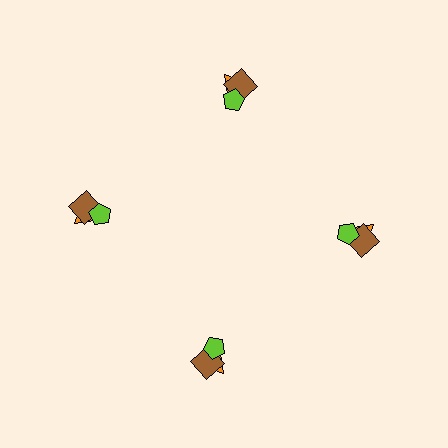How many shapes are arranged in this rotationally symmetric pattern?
There are 12 shapes, arranged in 4 groups of 3.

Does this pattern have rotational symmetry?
Yes, this pattern has 4-fold rotational symmetry. It looks the same after rotating 90 degrees around the center.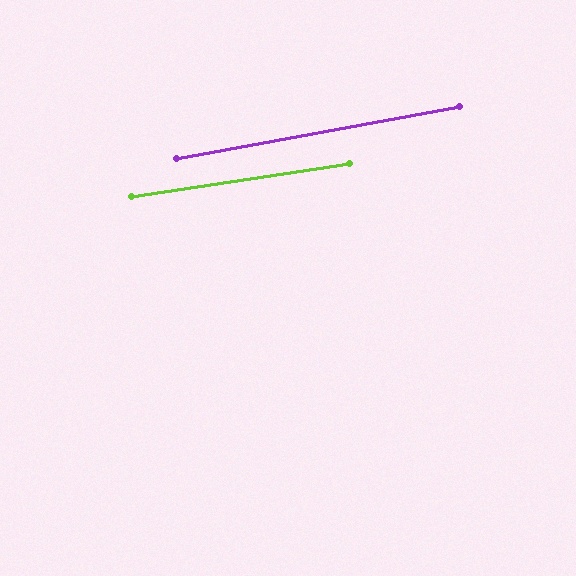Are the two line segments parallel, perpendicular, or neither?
Parallel — their directions differ by only 1.7°.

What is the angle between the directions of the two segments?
Approximately 2 degrees.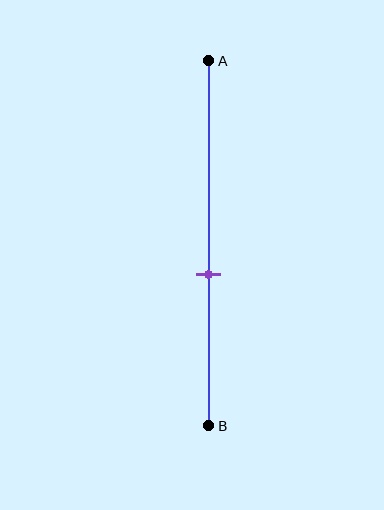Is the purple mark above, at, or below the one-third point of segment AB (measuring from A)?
The purple mark is below the one-third point of segment AB.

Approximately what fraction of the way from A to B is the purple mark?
The purple mark is approximately 60% of the way from A to B.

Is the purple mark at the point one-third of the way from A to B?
No, the mark is at about 60% from A, not at the 33% one-third point.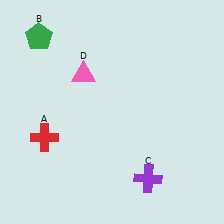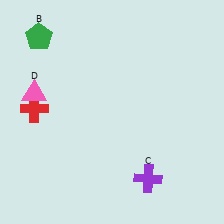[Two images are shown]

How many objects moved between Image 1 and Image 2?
2 objects moved between the two images.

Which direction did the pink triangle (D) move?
The pink triangle (D) moved left.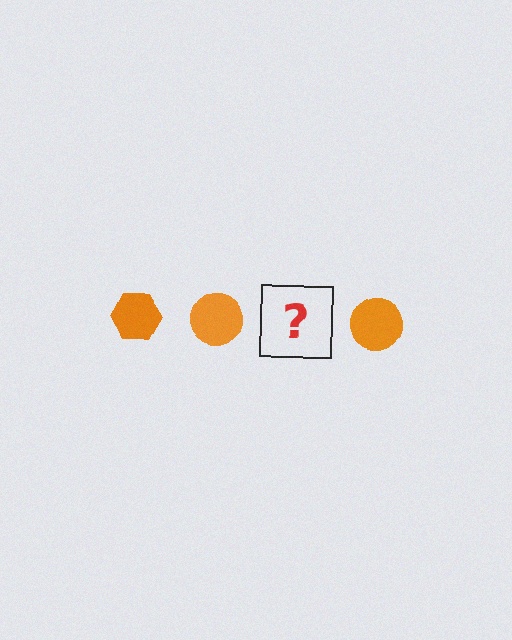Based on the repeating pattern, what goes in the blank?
The blank should be an orange hexagon.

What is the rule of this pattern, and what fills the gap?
The rule is that the pattern cycles through hexagon, circle shapes in orange. The gap should be filled with an orange hexagon.